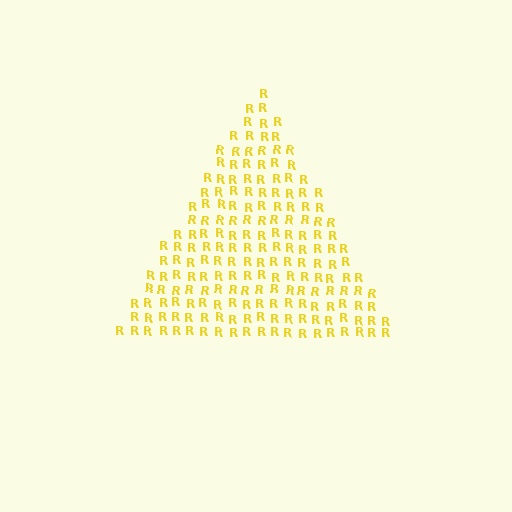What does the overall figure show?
The overall figure shows a triangle.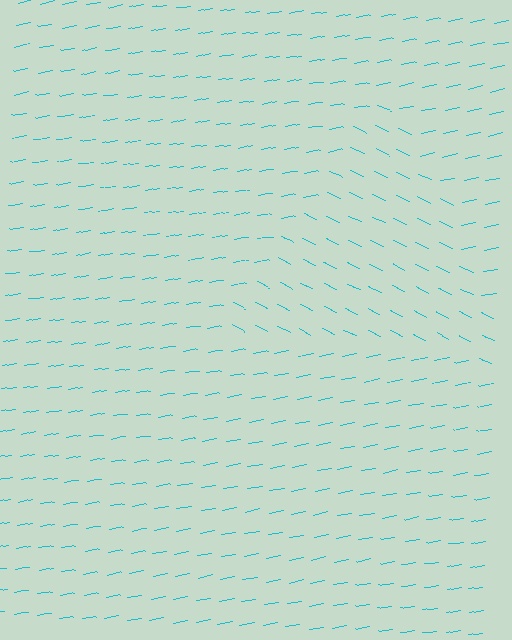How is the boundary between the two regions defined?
The boundary is defined purely by a change in line orientation (approximately 36 degrees difference). All lines are the same color and thickness.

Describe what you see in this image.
The image is filled with small cyan line segments. A triangle region in the image has lines oriented differently from the surrounding lines, creating a visible texture boundary.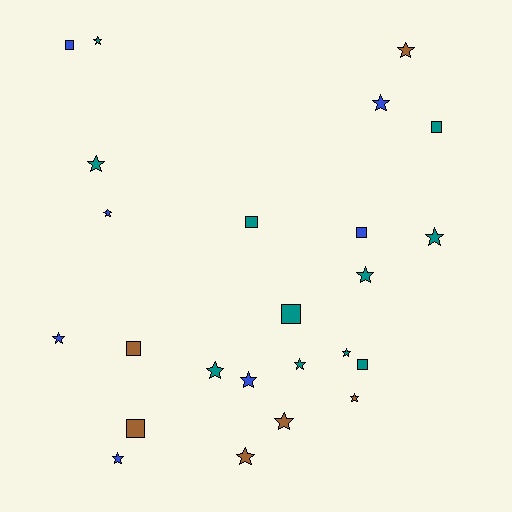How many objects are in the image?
There are 24 objects.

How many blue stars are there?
There are 5 blue stars.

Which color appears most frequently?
Teal, with 11 objects.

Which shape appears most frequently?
Star, with 16 objects.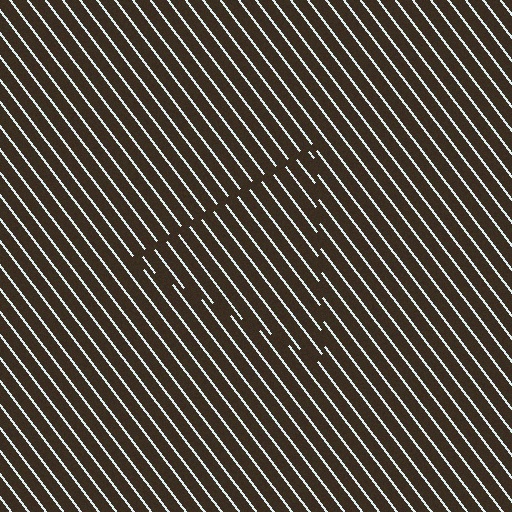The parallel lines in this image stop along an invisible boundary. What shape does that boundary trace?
An illusory triangle. The interior of the shape contains the same grating, shifted by half a period — the contour is defined by the phase discontinuity where line-ends from the inner and outer gratings abut.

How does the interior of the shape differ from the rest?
The interior of the shape contains the same grating, shifted by half a period — the contour is defined by the phase discontinuity where line-ends from the inner and outer gratings abut.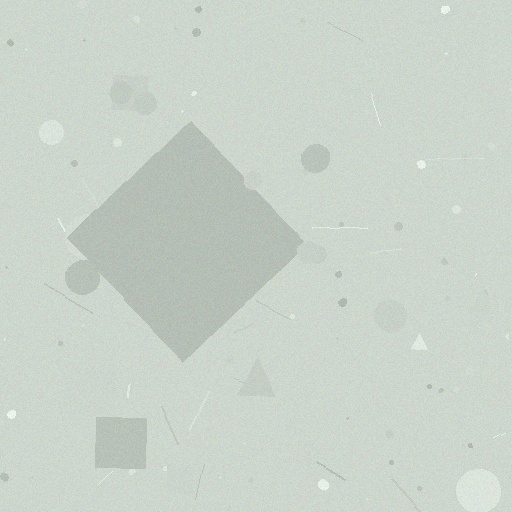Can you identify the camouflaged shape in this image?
The camouflaged shape is a diamond.